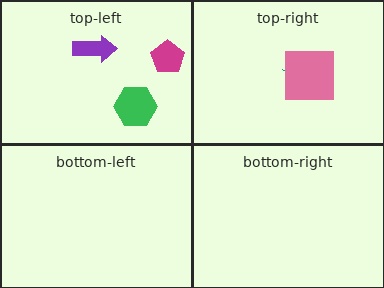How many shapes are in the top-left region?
3.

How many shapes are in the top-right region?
2.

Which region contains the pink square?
The top-right region.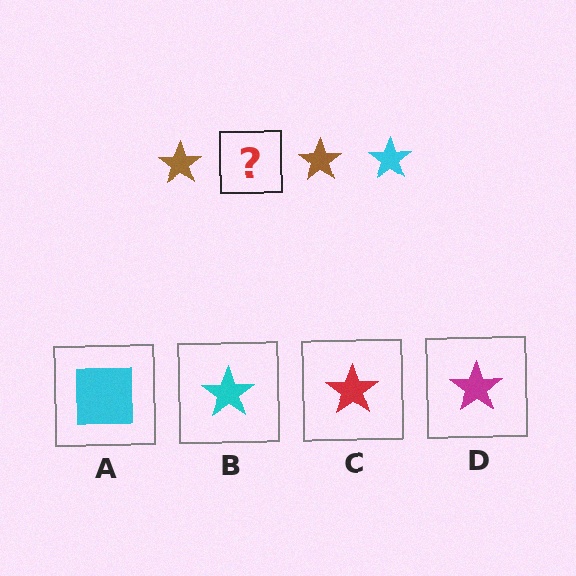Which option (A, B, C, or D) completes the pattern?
B.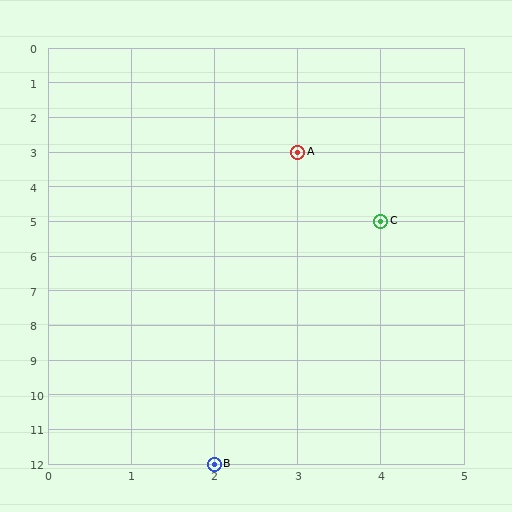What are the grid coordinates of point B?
Point B is at grid coordinates (2, 12).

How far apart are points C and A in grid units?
Points C and A are 1 column and 2 rows apart (about 2.2 grid units diagonally).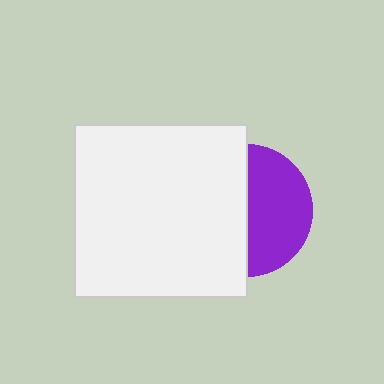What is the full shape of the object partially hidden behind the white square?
The partially hidden object is a purple circle.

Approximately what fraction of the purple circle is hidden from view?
Roughly 51% of the purple circle is hidden behind the white square.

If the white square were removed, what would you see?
You would see the complete purple circle.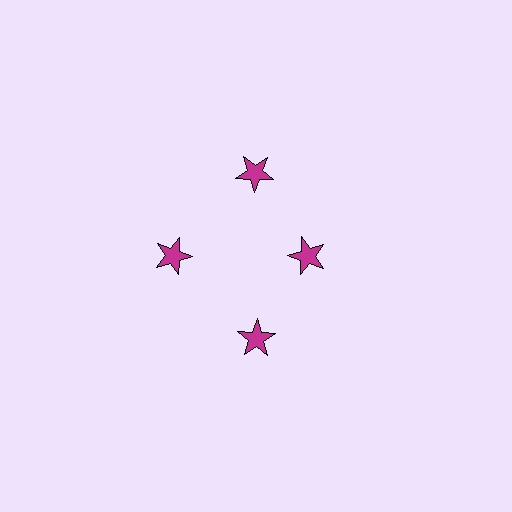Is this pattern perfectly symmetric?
No. The 4 magenta stars are arranged in a ring, but one element near the 3 o'clock position is pulled inward toward the center, breaking the 4-fold rotational symmetry.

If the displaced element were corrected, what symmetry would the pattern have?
It would have 4-fold rotational symmetry — the pattern would map onto itself every 90 degrees.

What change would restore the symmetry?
The symmetry would be restored by moving it outward, back onto the ring so that all 4 stars sit at equal angles and equal distance from the center.